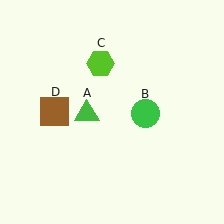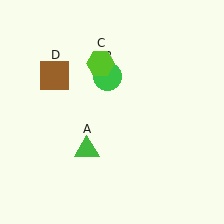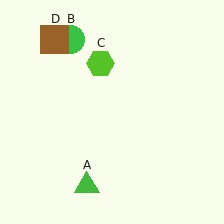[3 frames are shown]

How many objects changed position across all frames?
3 objects changed position: green triangle (object A), green circle (object B), brown square (object D).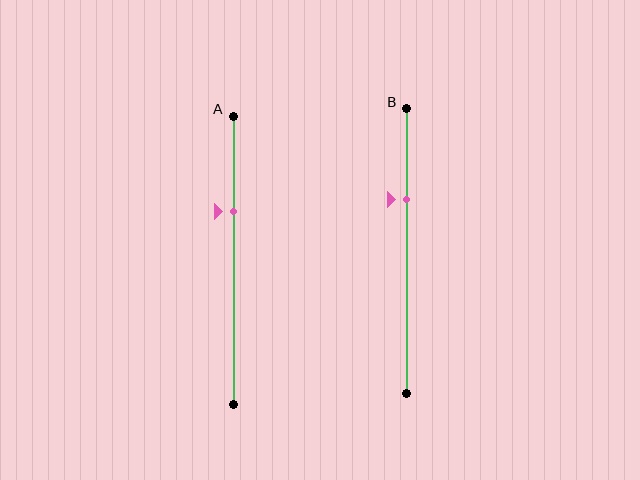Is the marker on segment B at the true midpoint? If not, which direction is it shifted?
No, the marker on segment B is shifted upward by about 18% of the segment length.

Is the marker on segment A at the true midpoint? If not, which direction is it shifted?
No, the marker on segment A is shifted upward by about 17% of the segment length.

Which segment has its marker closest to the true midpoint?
Segment A has its marker closest to the true midpoint.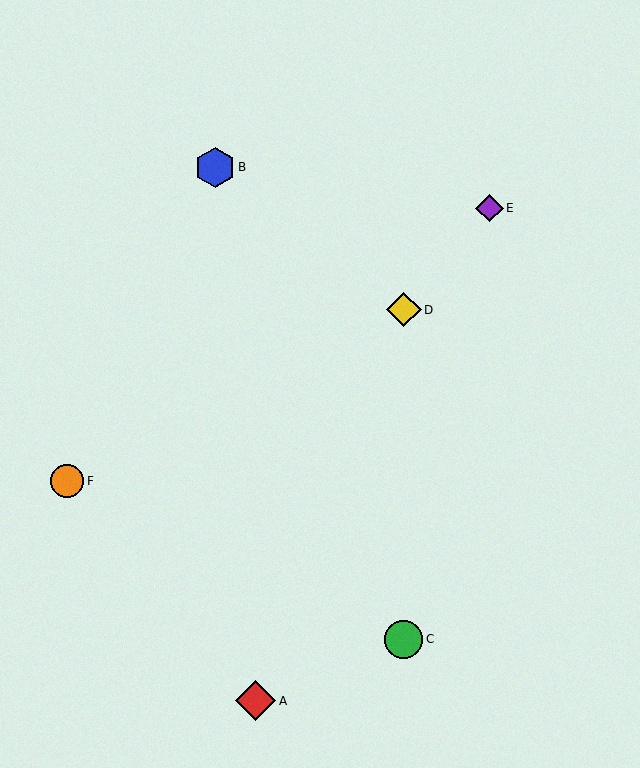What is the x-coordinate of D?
Object D is at x≈404.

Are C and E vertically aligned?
No, C is at x≈404 and E is at x≈490.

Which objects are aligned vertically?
Objects C, D are aligned vertically.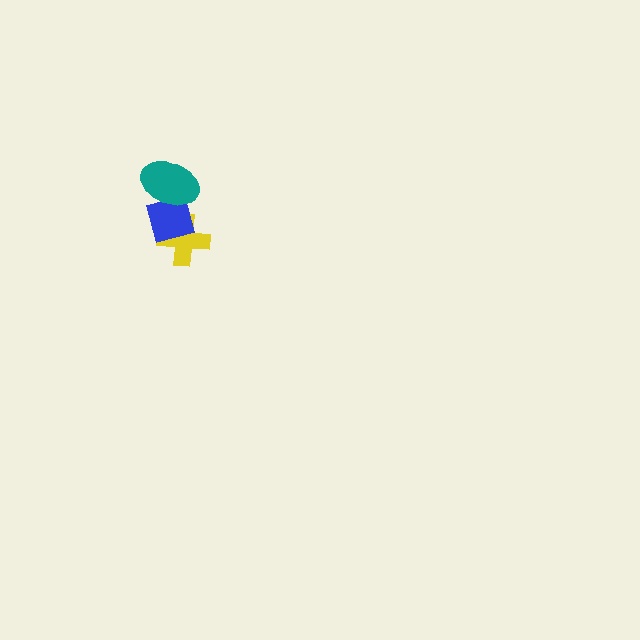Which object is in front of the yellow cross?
The blue square is in front of the yellow cross.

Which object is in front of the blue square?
The teal ellipse is in front of the blue square.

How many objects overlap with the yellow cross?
1 object overlaps with the yellow cross.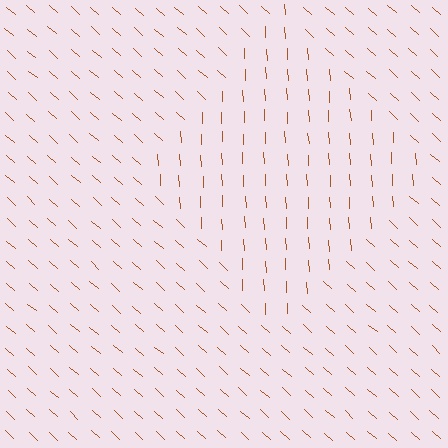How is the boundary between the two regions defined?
The boundary is defined purely by a change in line orientation (approximately 45 degrees difference). All lines are the same color and thickness.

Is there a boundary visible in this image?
Yes, there is a texture boundary formed by a change in line orientation.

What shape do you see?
I see a diamond.